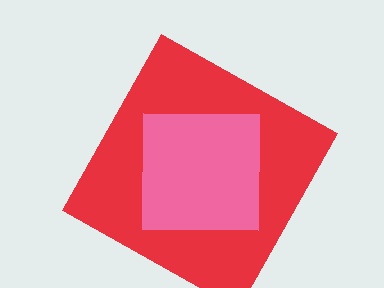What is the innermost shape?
The pink square.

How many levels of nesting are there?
2.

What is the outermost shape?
The red square.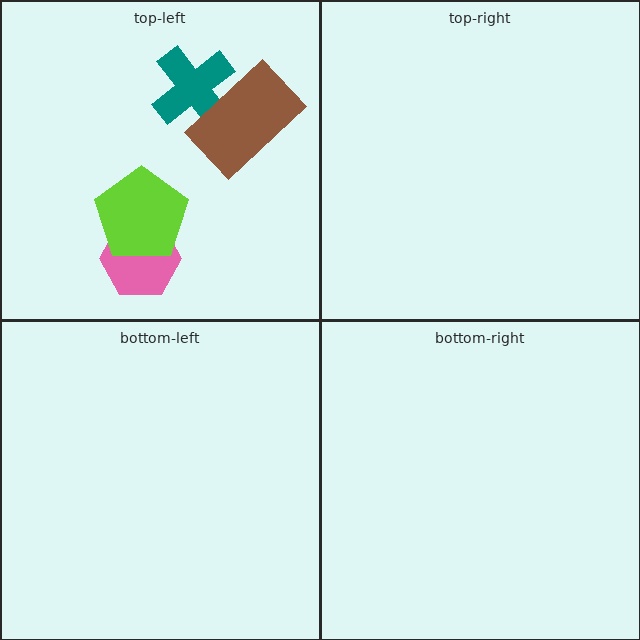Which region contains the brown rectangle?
The top-left region.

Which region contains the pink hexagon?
The top-left region.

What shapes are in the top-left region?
The pink hexagon, the teal cross, the lime pentagon, the brown rectangle.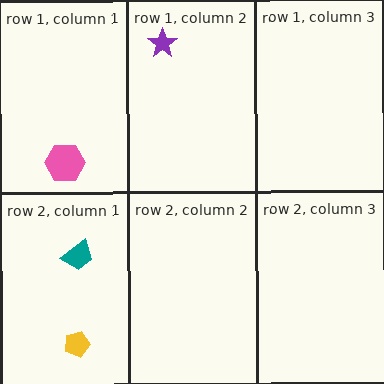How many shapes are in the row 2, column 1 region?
2.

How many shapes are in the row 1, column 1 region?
1.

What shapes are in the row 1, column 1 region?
The pink hexagon.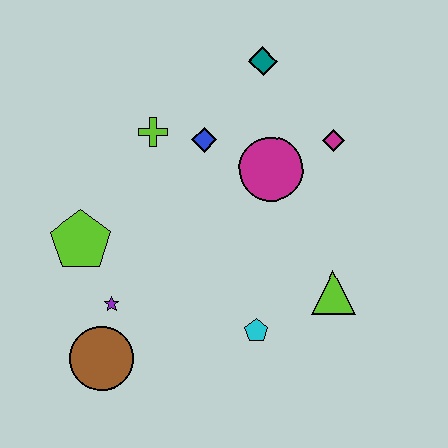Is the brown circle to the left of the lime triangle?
Yes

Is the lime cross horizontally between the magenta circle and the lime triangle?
No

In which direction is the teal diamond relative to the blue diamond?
The teal diamond is above the blue diamond.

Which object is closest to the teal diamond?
The blue diamond is closest to the teal diamond.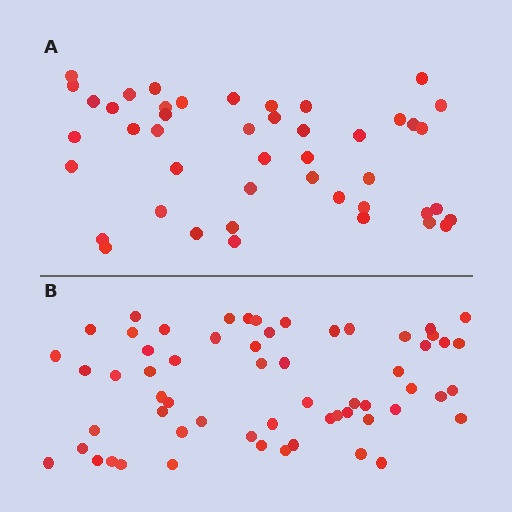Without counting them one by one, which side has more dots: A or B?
Region B (the bottom region) has more dots.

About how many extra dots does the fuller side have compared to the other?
Region B has approximately 15 more dots than region A.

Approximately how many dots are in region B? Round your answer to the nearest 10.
About 60 dots.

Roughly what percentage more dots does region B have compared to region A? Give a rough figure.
About 35% more.